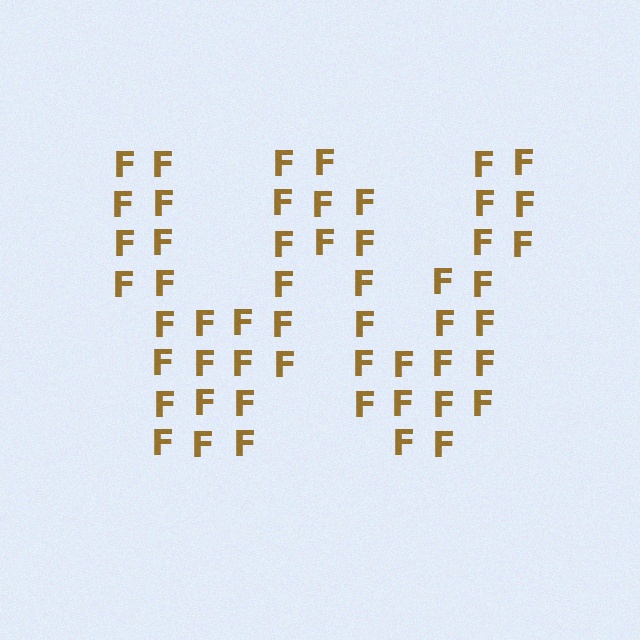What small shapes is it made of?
It is made of small letter F's.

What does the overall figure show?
The overall figure shows the letter W.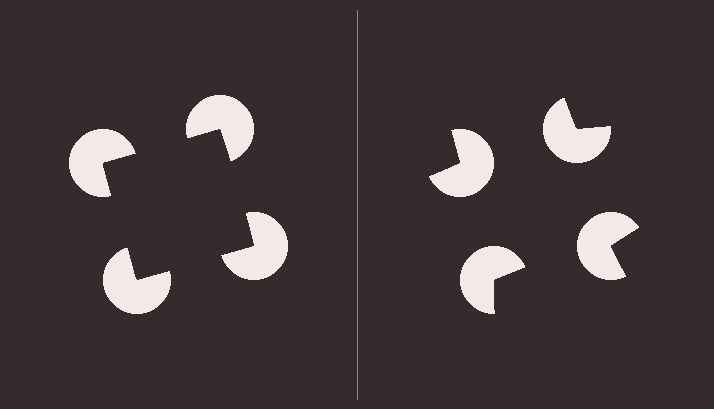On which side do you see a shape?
An illusory square appears on the left side. On the right side the wedge cuts are rotated, so no coherent shape forms.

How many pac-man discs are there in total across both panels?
8 — 4 on each side.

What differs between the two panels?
The pac-man discs are positioned identically on both sides; only the wedge orientations differ. On the left they align to a square; on the right they are misaligned.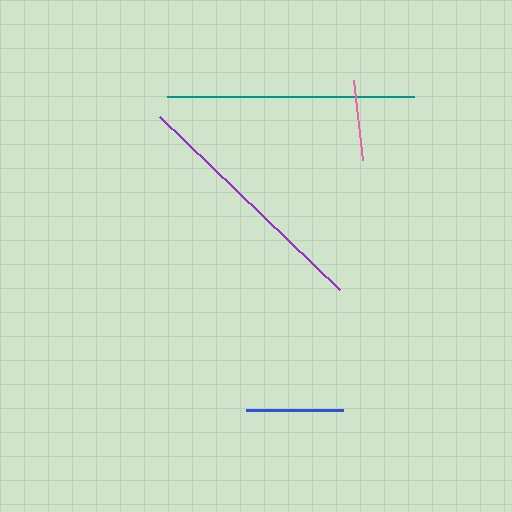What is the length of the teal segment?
The teal segment is approximately 246 pixels long.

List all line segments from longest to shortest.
From longest to shortest: purple, teal, blue, pink.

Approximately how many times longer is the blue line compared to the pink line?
The blue line is approximately 1.2 times the length of the pink line.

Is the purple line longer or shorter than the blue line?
The purple line is longer than the blue line.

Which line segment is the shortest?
The pink line is the shortest at approximately 81 pixels.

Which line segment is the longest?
The purple line is the longest at approximately 250 pixels.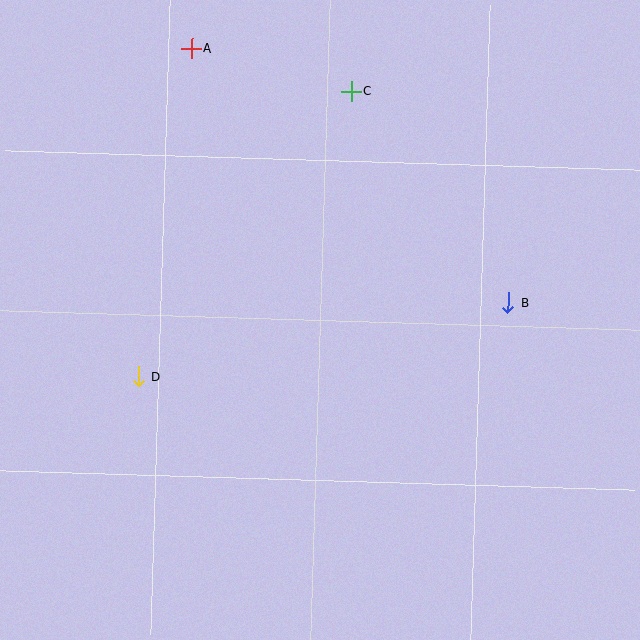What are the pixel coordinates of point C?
Point C is at (351, 91).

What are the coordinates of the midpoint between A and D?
The midpoint between A and D is at (165, 212).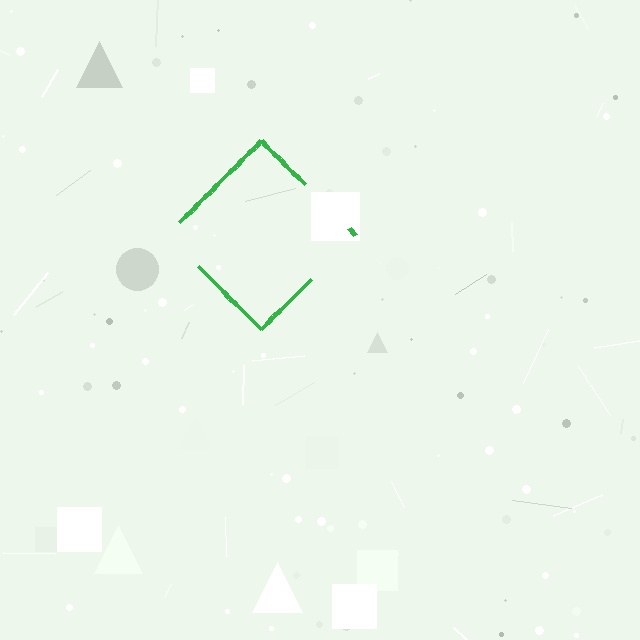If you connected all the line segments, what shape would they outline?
They would outline a diamond.